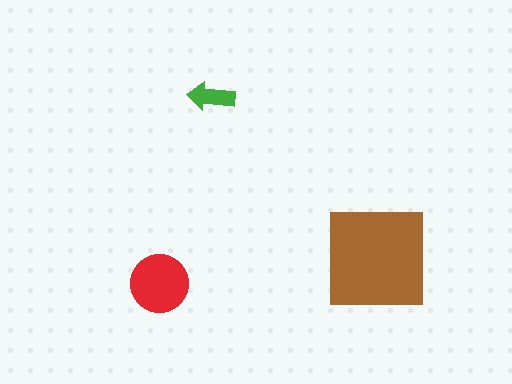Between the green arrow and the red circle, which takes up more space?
The red circle.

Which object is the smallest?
The green arrow.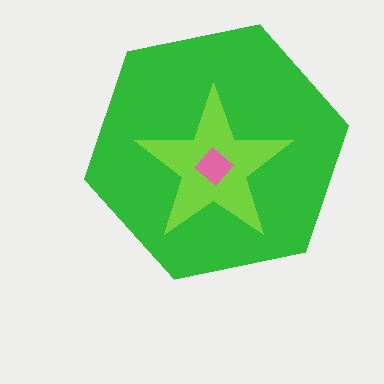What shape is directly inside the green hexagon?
The lime star.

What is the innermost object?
The pink diamond.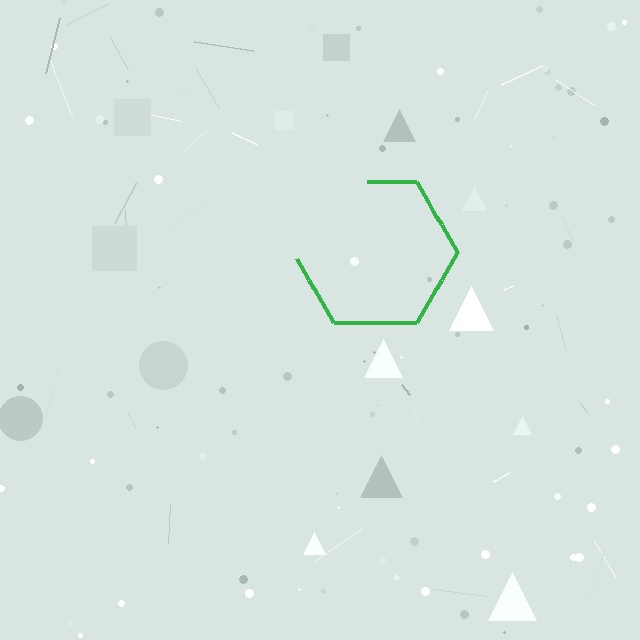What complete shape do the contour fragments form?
The contour fragments form a hexagon.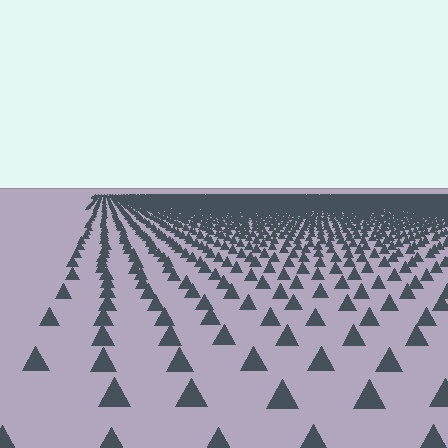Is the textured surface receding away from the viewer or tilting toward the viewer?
The surface is receding away from the viewer. Texture elements get smaller and denser toward the top.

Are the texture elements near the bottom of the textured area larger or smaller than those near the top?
Larger. Near the bottom, elements are closer to the viewer and appear at a bigger on-screen size.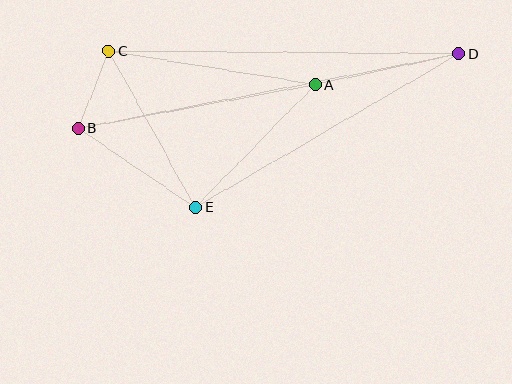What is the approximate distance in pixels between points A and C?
The distance between A and C is approximately 209 pixels.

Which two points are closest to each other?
Points B and C are closest to each other.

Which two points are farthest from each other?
Points B and D are farthest from each other.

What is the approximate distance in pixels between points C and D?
The distance between C and D is approximately 350 pixels.